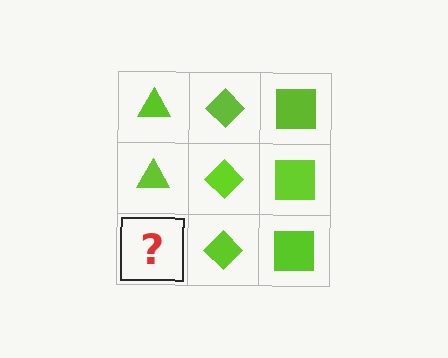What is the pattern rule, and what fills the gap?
The rule is that each column has a consistent shape. The gap should be filled with a lime triangle.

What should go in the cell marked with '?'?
The missing cell should contain a lime triangle.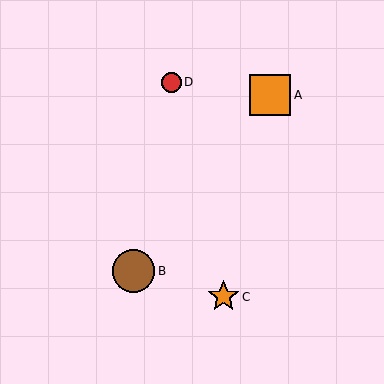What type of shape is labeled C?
Shape C is an orange star.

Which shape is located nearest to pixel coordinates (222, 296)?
The orange star (labeled C) at (223, 297) is nearest to that location.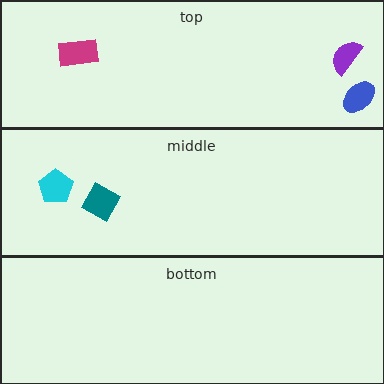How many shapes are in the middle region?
2.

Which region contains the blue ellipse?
The top region.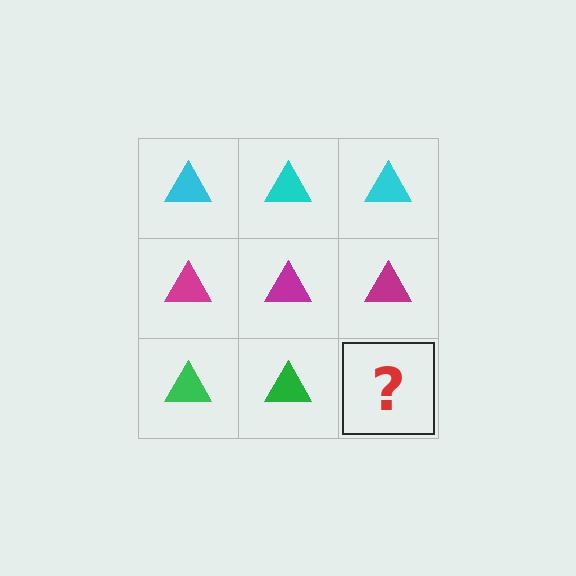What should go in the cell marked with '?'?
The missing cell should contain a green triangle.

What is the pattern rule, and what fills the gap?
The rule is that each row has a consistent color. The gap should be filled with a green triangle.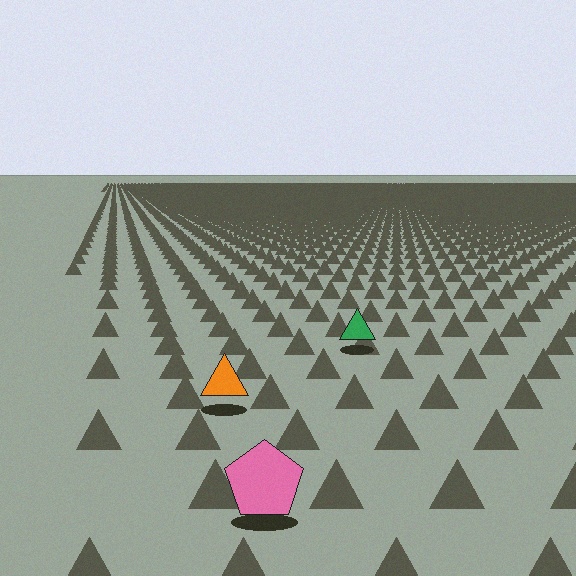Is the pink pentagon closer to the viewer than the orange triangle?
Yes. The pink pentagon is closer — you can tell from the texture gradient: the ground texture is coarser near it.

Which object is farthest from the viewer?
The green triangle is farthest from the viewer. It appears smaller and the ground texture around it is denser.